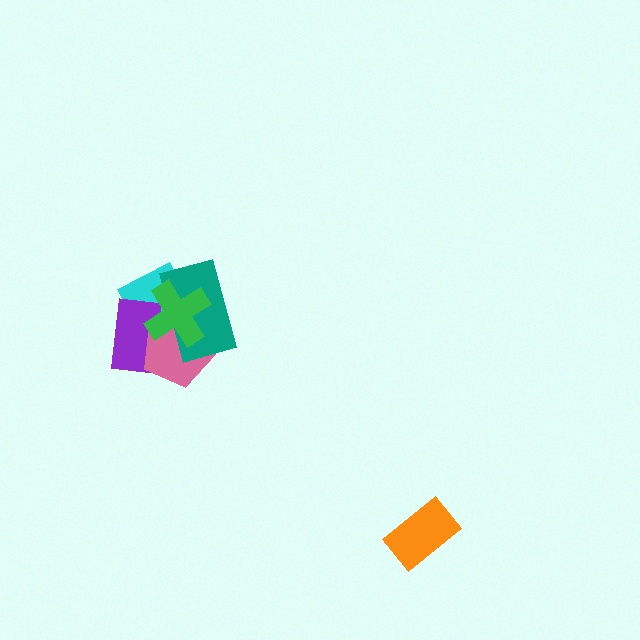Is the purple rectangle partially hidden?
Yes, it is partially covered by another shape.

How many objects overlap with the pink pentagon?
4 objects overlap with the pink pentagon.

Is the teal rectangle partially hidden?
Yes, it is partially covered by another shape.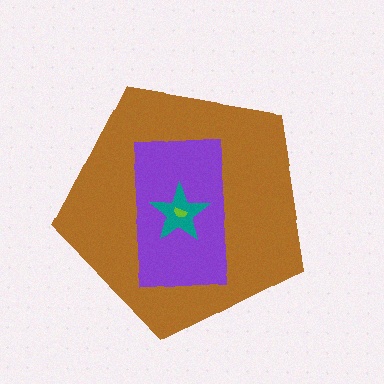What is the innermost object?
The lime semicircle.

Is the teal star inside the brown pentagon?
Yes.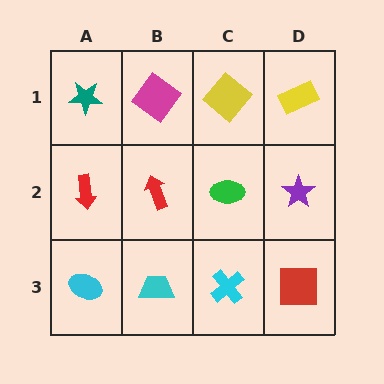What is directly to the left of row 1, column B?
A teal star.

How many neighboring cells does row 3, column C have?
3.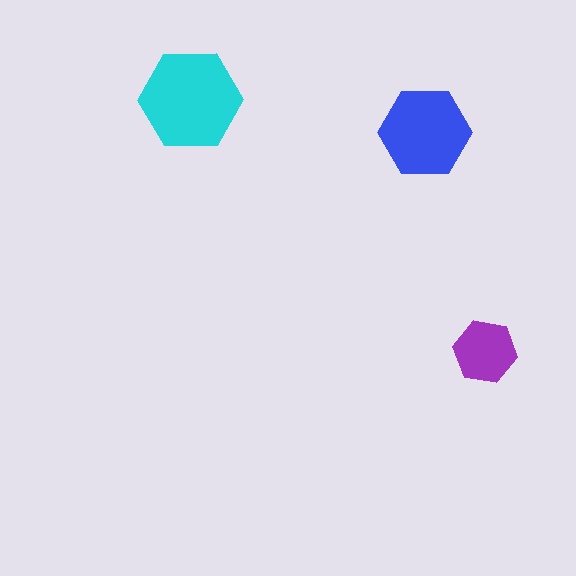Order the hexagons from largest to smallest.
the cyan one, the blue one, the purple one.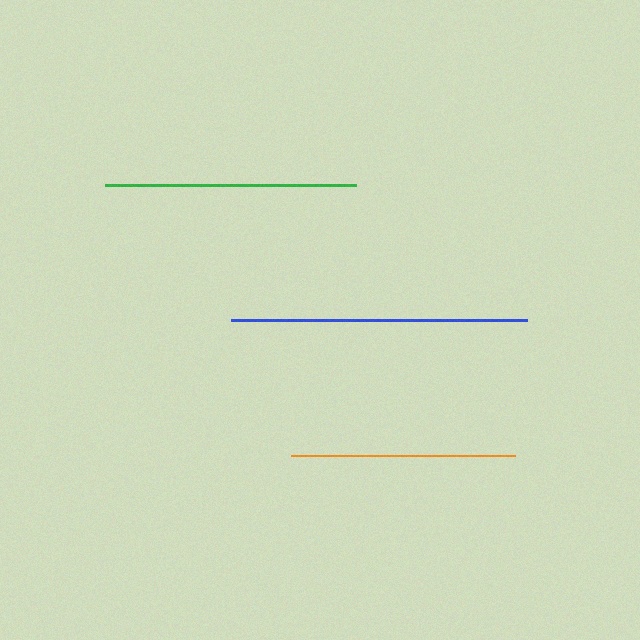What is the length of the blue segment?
The blue segment is approximately 296 pixels long.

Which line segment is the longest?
The blue line is the longest at approximately 296 pixels.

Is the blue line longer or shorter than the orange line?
The blue line is longer than the orange line.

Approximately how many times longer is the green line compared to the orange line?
The green line is approximately 1.1 times the length of the orange line.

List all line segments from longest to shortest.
From longest to shortest: blue, green, orange.